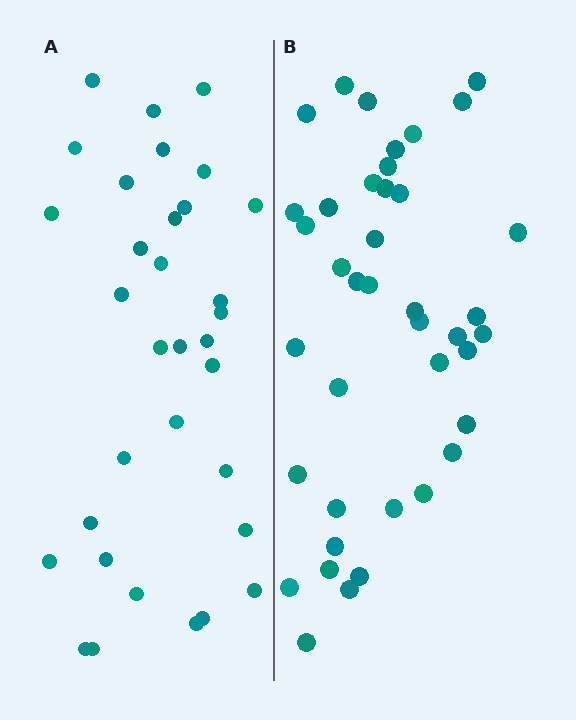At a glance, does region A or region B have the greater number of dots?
Region B (the right region) has more dots.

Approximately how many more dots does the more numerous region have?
Region B has roughly 8 or so more dots than region A.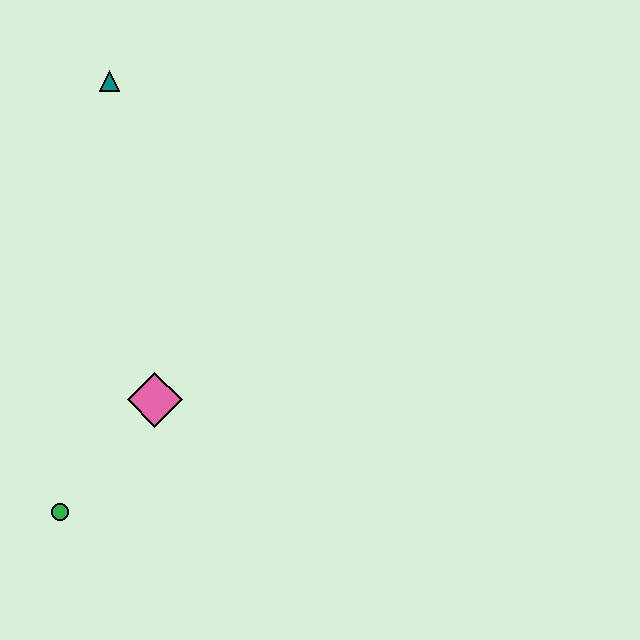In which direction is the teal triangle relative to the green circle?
The teal triangle is above the green circle.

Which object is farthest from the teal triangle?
The green circle is farthest from the teal triangle.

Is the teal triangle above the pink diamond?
Yes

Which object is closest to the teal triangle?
The pink diamond is closest to the teal triangle.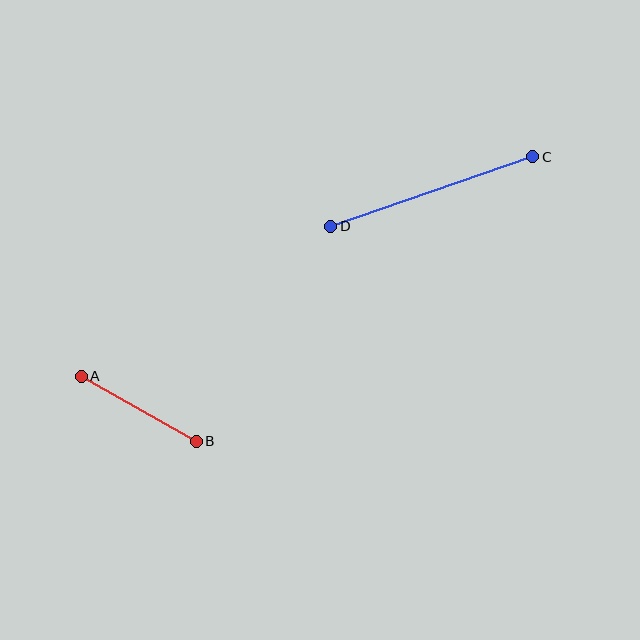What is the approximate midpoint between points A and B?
The midpoint is at approximately (139, 409) pixels.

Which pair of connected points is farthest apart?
Points C and D are farthest apart.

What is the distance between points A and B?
The distance is approximately 132 pixels.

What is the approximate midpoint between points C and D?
The midpoint is at approximately (432, 191) pixels.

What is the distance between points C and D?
The distance is approximately 214 pixels.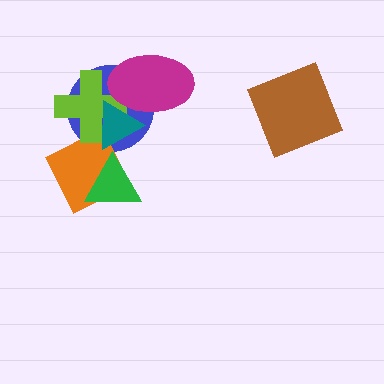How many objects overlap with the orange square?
2 objects overlap with the orange square.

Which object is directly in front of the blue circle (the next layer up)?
The orange square is directly in front of the blue circle.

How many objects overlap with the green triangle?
1 object overlaps with the green triangle.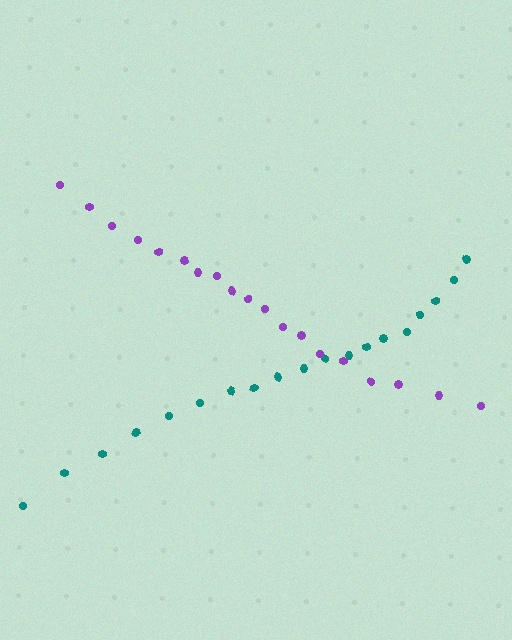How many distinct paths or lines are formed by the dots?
There are 2 distinct paths.